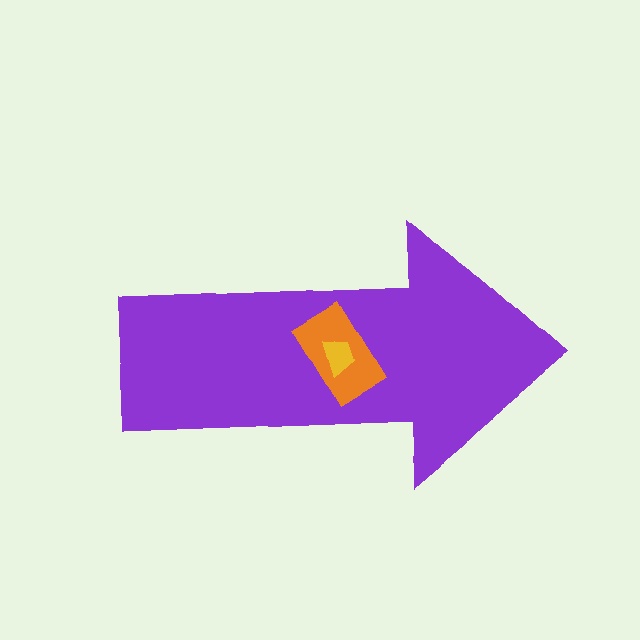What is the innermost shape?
The yellow trapezoid.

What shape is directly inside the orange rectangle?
The yellow trapezoid.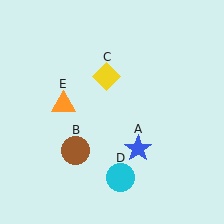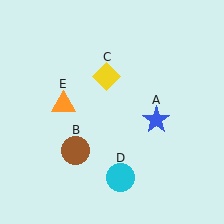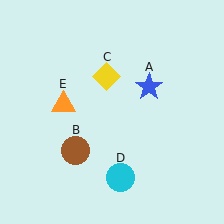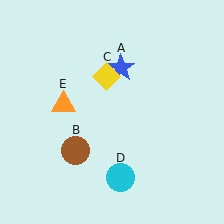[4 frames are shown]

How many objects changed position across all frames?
1 object changed position: blue star (object A).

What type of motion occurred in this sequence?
The blue star (object A) rotated counterclockwise around the center of the scene.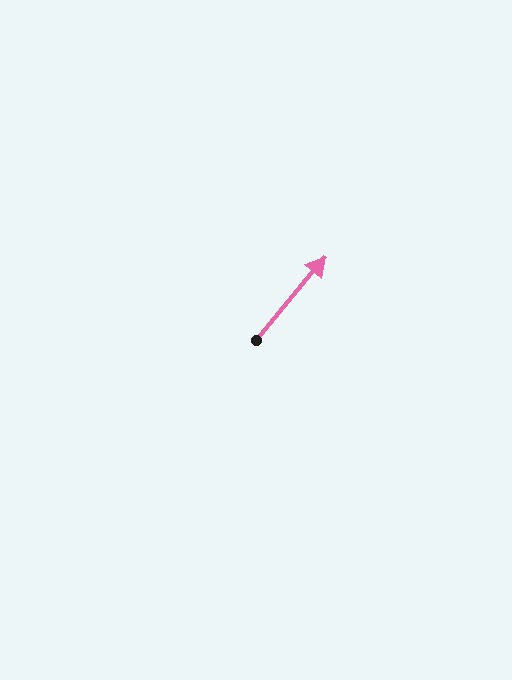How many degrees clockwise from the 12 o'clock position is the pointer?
Approximately 40 degrees.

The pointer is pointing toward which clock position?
Roughly 1 o'clock.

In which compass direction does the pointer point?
Northeast.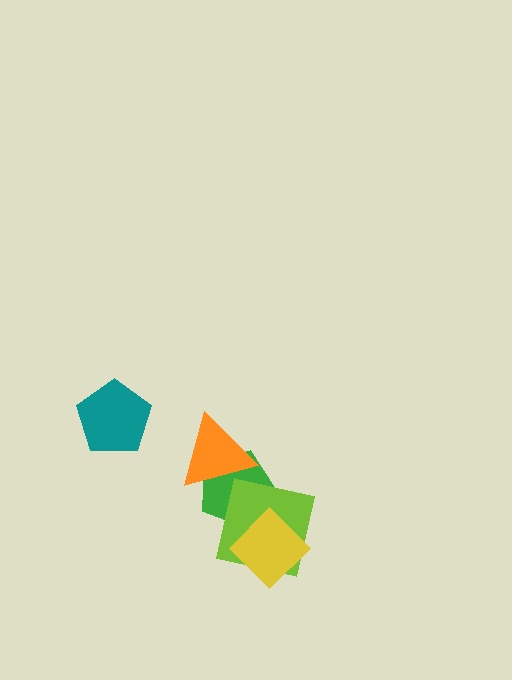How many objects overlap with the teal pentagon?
0 objects overlap with the teal pentagon.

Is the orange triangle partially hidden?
No, no other shape covers it.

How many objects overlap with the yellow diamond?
2 objects overlap with the yellow diamond.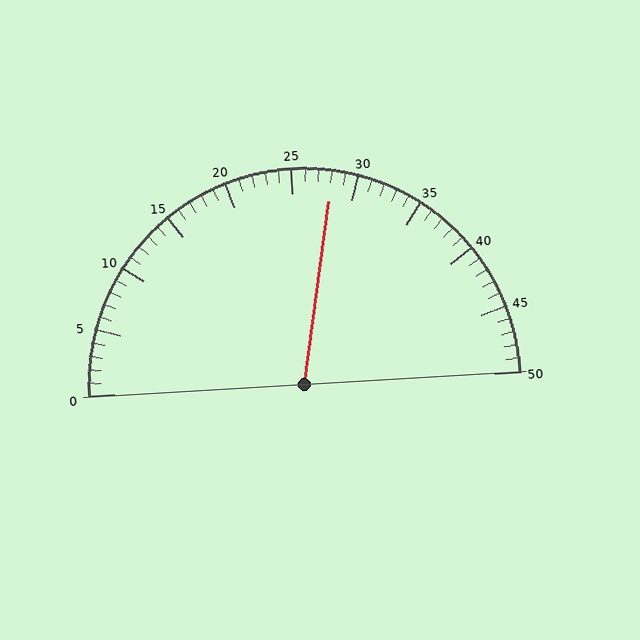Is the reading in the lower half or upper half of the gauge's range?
The reading is in the upper half of the range (0 to 50).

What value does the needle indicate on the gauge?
The needle indicates approximately 28.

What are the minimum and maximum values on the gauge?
The gauge ranges from 0 to 50.